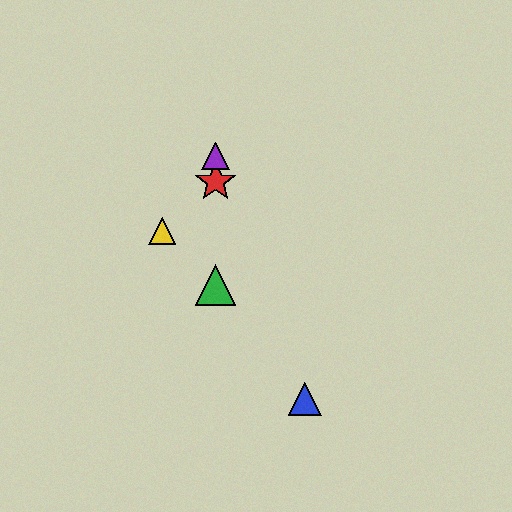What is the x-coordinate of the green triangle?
The green triangle is at x≈216.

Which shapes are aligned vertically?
The red star, the green triangle, the purple triangle are aligned vertically.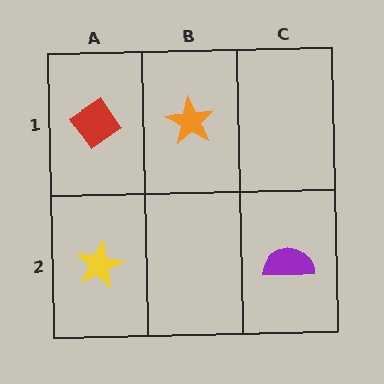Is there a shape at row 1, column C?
No, that cell is empty.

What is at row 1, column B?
An orange star.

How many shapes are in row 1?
2 shapes.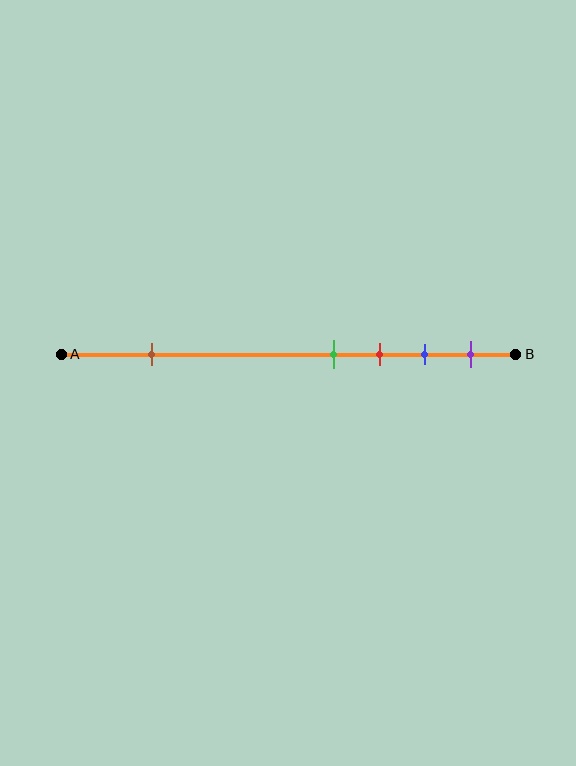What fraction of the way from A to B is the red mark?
The red mark is approximately 70% (0.7) of the way from A to B.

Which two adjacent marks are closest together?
The green and red marks are the closest adjacent pair.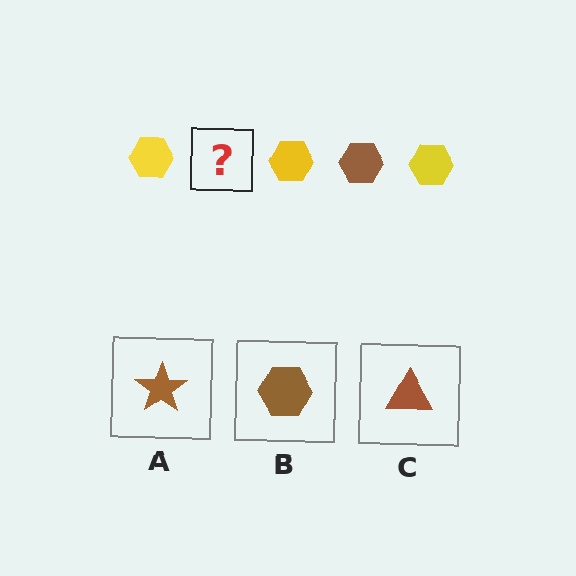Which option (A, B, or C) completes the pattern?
B.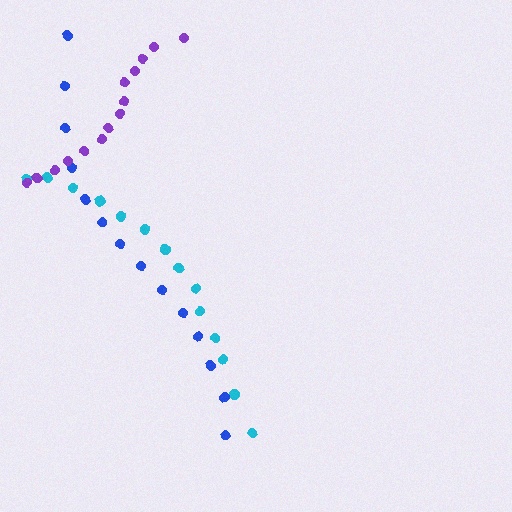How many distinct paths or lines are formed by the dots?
There are 3 distinct paths.